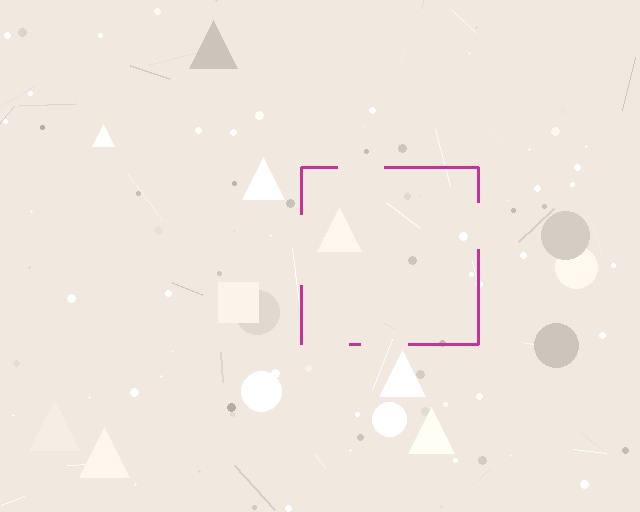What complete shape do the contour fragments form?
The contour fragments form a square.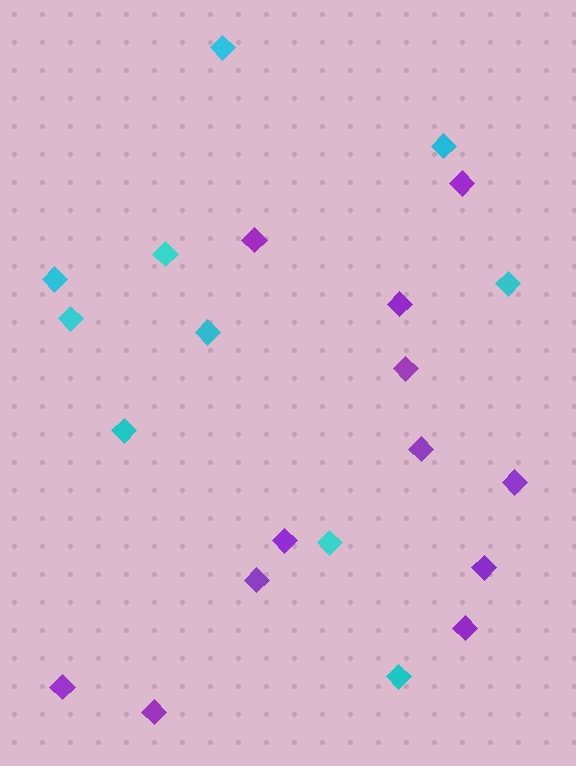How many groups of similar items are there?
There are 2 groups: one group of purple diamonds (12) and one group of cyan diamonds (10).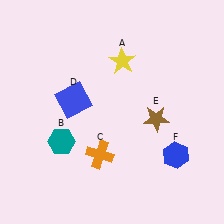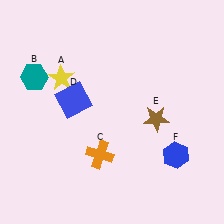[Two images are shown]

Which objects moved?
The objects that moved are: the yellow star (A), the teal hexagon (B).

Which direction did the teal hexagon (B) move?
The teal hexagon (B) moved up.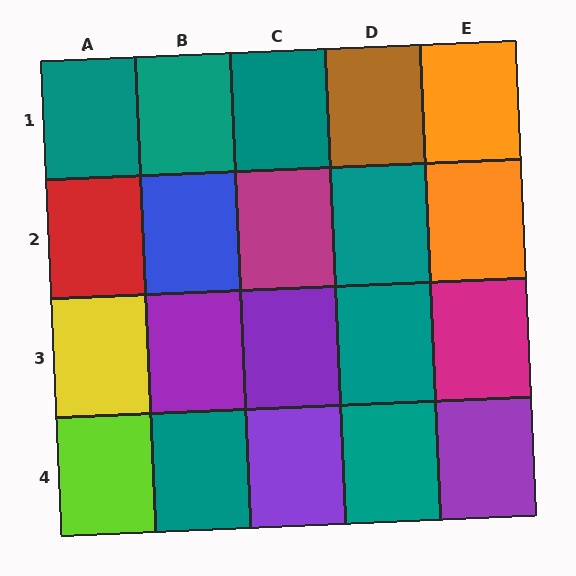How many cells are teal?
7 cells are teal.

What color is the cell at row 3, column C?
Purple.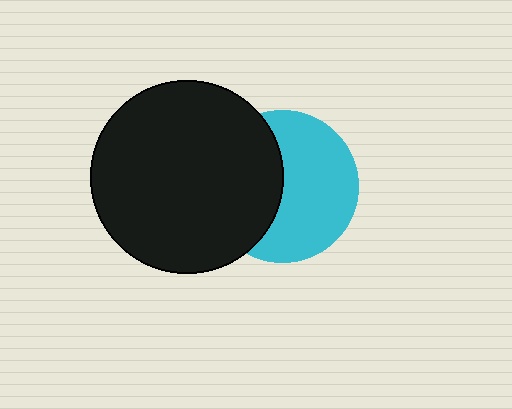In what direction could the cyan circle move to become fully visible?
The cyan circle could move right. That would shift it out from behind the black circle entirely.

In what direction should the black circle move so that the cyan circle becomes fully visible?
The black circle should move left. That is the shortest direction to clear the overlap and leave the cyan circle fully visible.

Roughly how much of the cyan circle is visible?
About half of it is visible (roughly 58%).